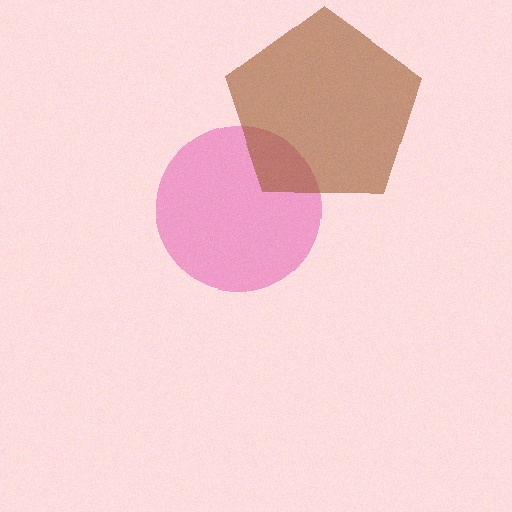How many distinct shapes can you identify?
There are 2 distinct shapes: a pink circle, a brown pentagon.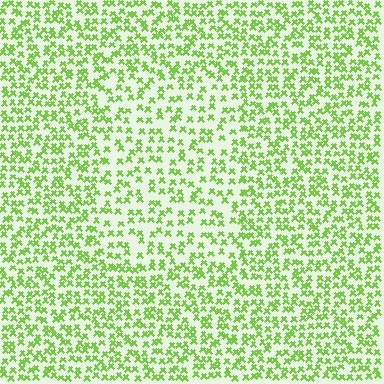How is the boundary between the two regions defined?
The boundary is defined by a change in element density (approximately 1.6x ratio). All elements are the same color, size, and shape.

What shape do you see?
I see a rectangle.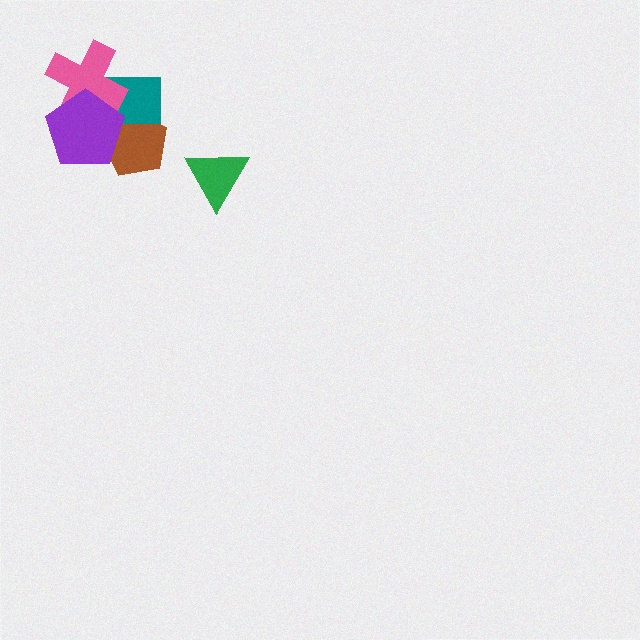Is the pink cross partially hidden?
Yes, it is partially covered by another shape.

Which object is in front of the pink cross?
The purple pentagon is in front of the pink cross.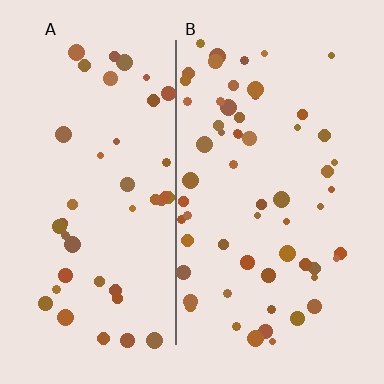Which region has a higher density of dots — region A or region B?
B (the right).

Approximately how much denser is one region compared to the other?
Approximately 1.4× — region B over region A.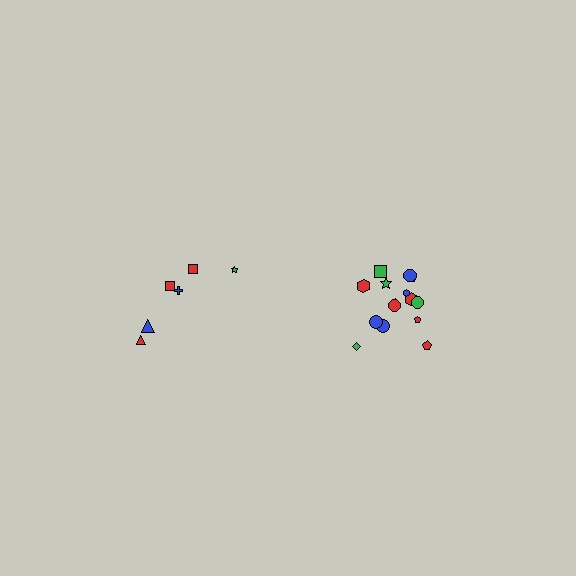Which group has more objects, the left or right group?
The right group.